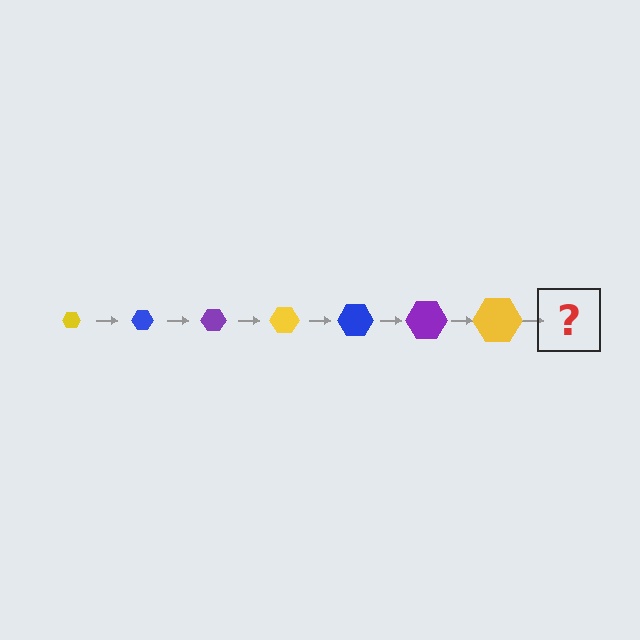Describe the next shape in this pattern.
It should be a blue hexagon, larger than the previous one.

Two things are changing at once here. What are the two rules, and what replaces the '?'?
The two rules are that the hexagon grows larger each step and the color cycles through yellow, blue, and purple. The '?' should be a blue hexagon, larger than the previous one.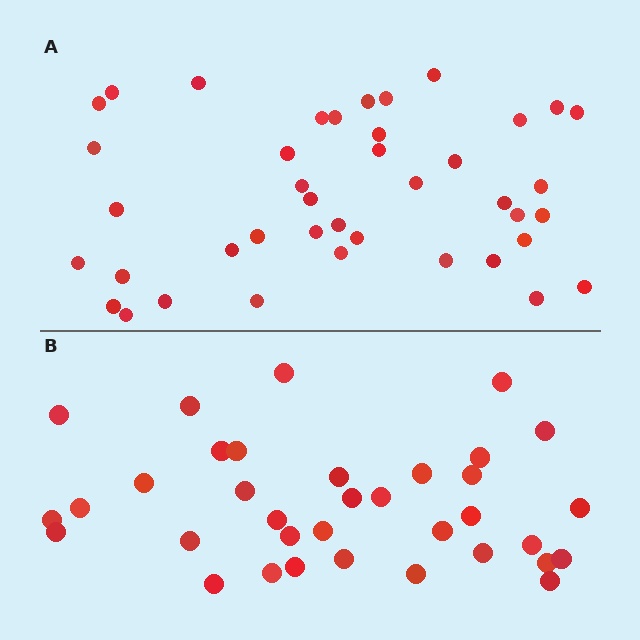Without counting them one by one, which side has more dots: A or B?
Region A (the top region) has more dots.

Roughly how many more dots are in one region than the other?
Region A has about 6 more dots than region B.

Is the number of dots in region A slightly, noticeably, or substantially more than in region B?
Region A has only slightly more — the two regions are fairly close. The ratio is roughly 1.2 to 1.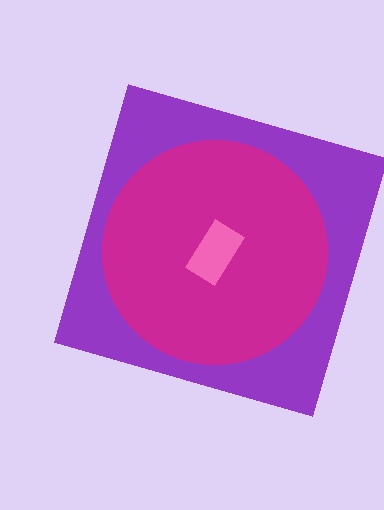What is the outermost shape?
The purple square.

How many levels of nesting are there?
3.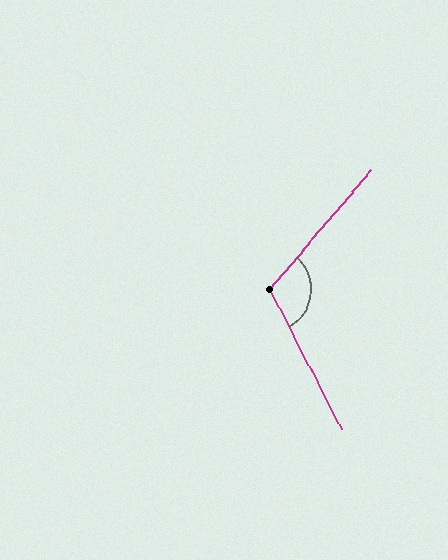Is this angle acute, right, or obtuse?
It is obtuse.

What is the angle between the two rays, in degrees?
Approximately 112 degrees.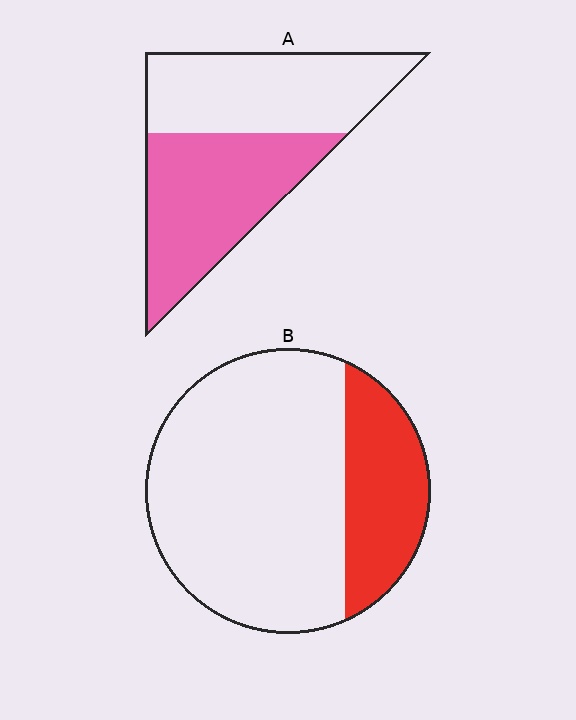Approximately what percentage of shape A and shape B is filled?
A is approximately 50% and B is approximately 25%.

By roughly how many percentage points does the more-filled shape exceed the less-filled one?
By roughly 25 percentage points (A over B).